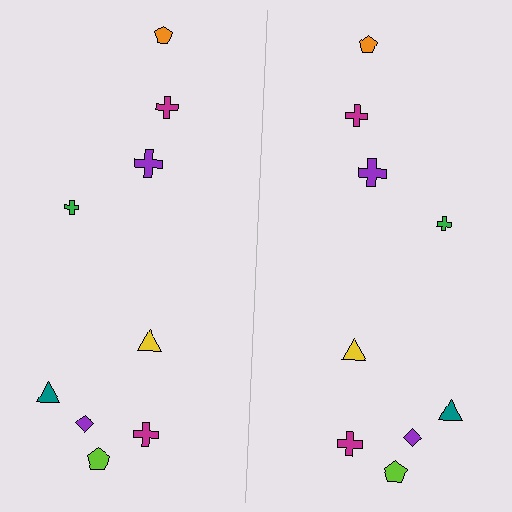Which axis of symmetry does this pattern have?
The pattern has a vertical axis of symmetry running through the center of the image.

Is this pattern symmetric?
Yes, this pattern has bilateral (reflection) symmetry.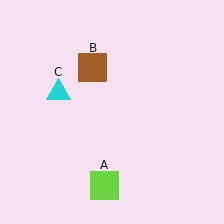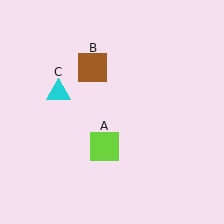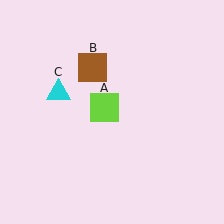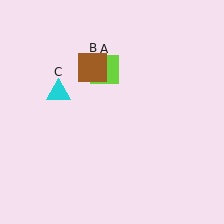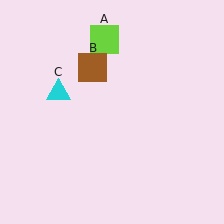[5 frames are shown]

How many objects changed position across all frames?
1 object changed position: lime square (object A).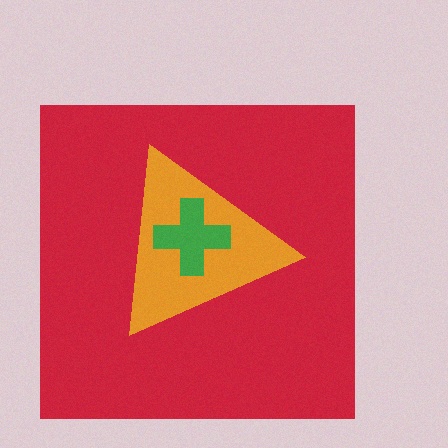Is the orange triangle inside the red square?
Yes.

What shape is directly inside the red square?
The orange triangle.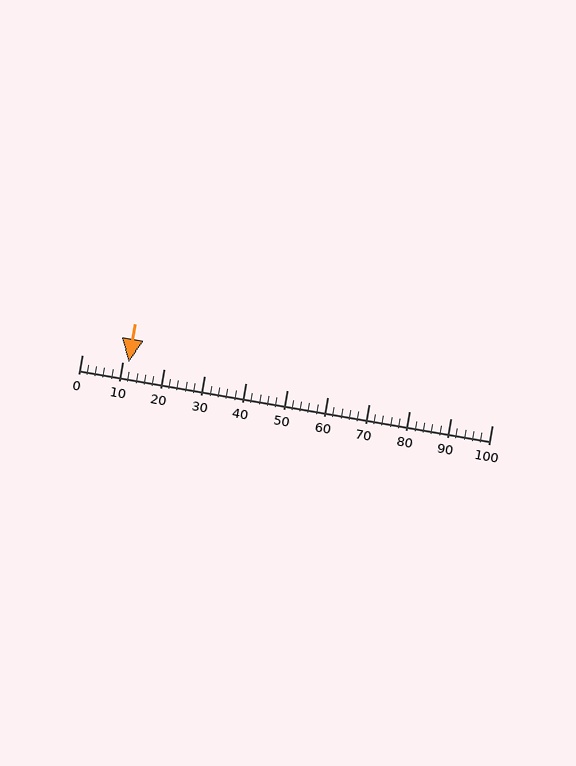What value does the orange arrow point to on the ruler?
The orange arrow points to approximately 11.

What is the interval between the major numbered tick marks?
The major tick marks are spaced 10 units apart.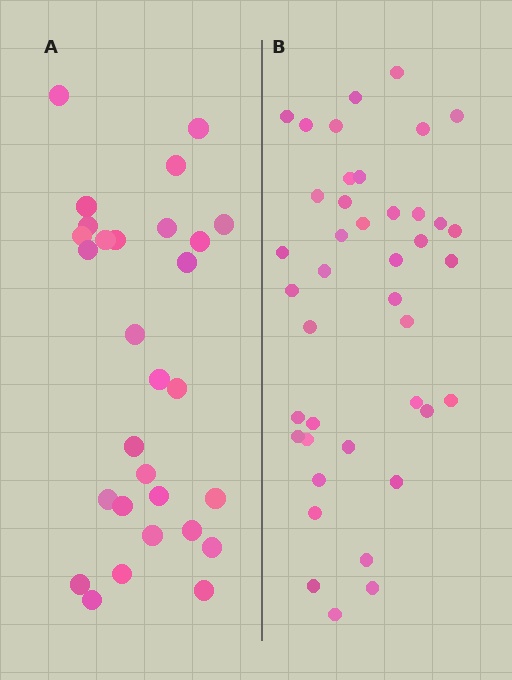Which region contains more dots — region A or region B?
Region B (the right region) has more dots.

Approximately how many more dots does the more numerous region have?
Region B has roughly 12 or so more dots than region A.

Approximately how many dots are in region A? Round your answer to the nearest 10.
About 30 dots. (The exact count is 29, which rounds to 30.)